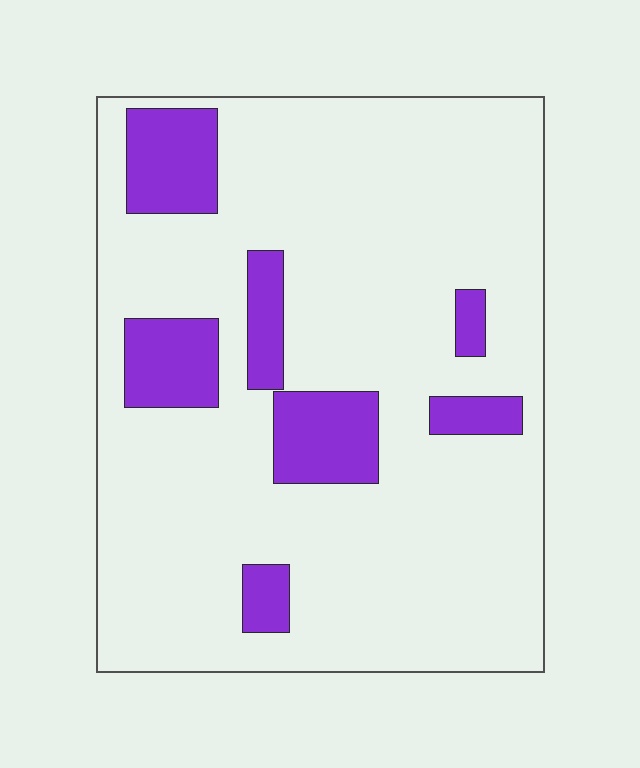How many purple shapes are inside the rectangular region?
7.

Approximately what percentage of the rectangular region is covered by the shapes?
Approximately 15%.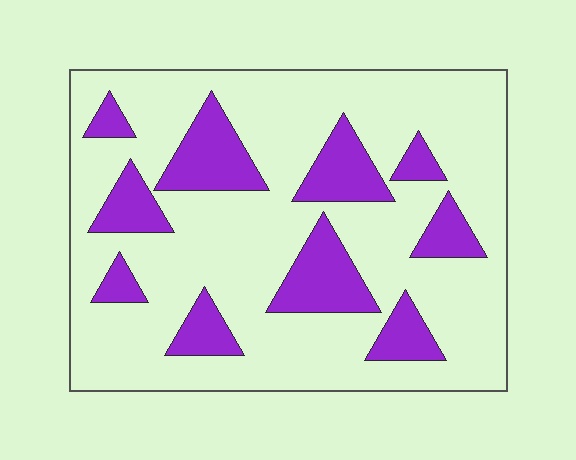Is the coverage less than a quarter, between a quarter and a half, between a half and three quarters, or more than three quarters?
Less than a quarter.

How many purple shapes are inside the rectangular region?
10.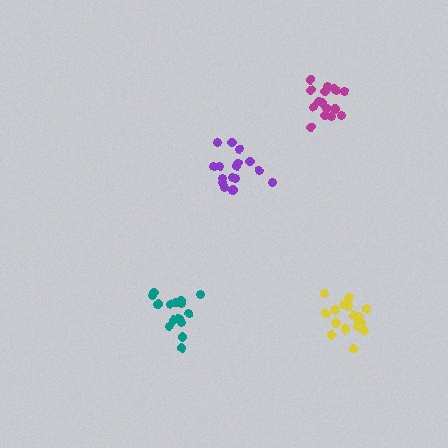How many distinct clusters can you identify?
There are 4 distinct clusters.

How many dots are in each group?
Group 1: 16 dots, Group 2: 17 dots, Group 3: 16 dots, Group 4: 18 dots (67 total).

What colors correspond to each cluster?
The clusters are colored: teal, purple, magenta, yellow.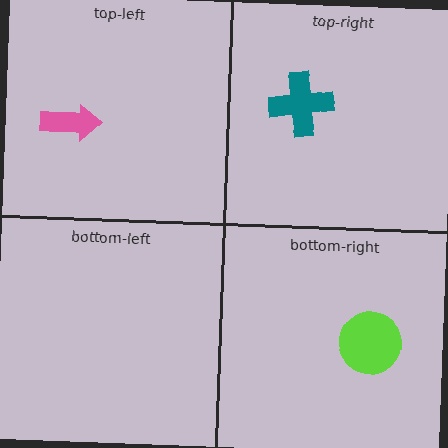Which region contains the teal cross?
The top-right region.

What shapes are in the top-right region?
The teal cross.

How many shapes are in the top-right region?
1.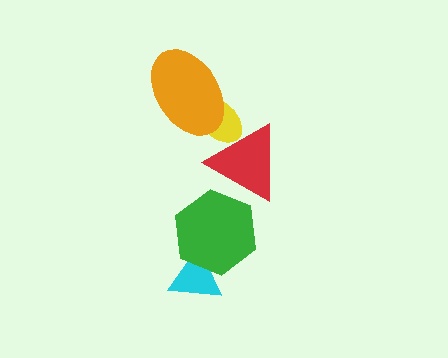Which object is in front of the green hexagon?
The red triangle is in front of the green hexagon.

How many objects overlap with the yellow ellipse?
2 objects overlap with the yellow ellipse.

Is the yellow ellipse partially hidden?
Yes, it is partially covered by another shape.